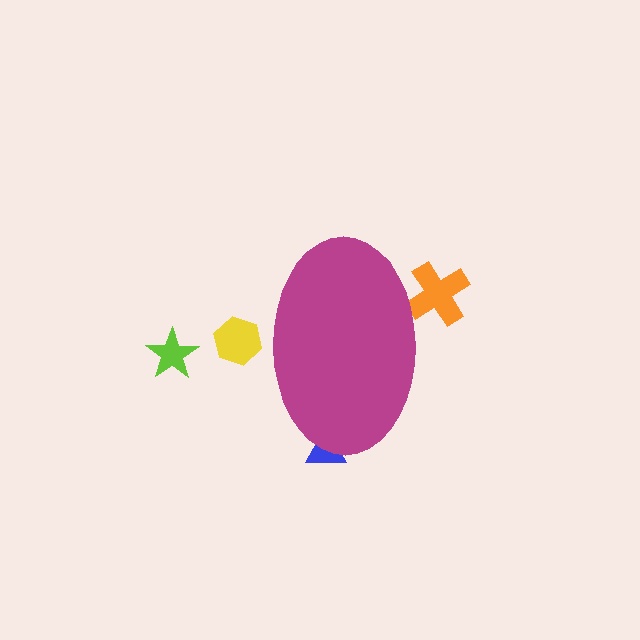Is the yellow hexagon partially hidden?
Yes, the yellow hexagon is partially hidden behind the magenta ellipse.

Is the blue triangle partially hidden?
Yes, the blue triangle is partially hidden behind the magenta ellipse.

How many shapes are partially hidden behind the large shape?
3 shapes are partially hidden.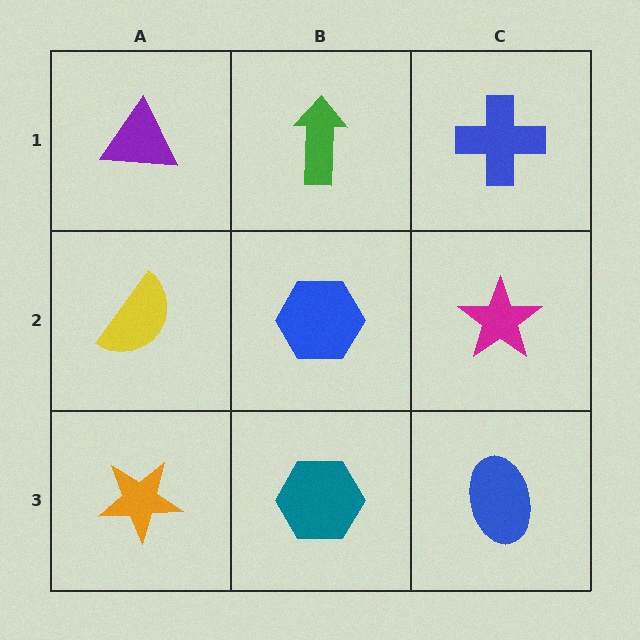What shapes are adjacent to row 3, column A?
A yellow semicircle (row 2, column A), a teal hexagon (row 3, column B).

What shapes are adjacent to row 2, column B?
A green arrow (row 1, column B), a teal hexagon (row 3, column B), a yellow semicircle (row 2, column A), a magenta star (row 2, column C).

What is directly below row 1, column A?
A yellow semicircle.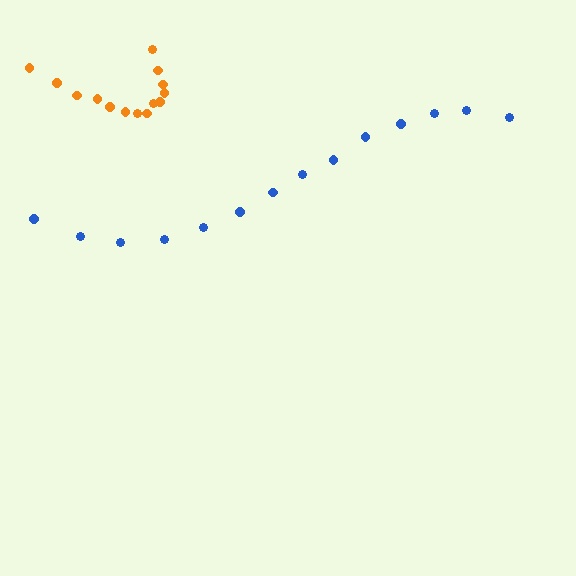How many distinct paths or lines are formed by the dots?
There are 2 distinct paths.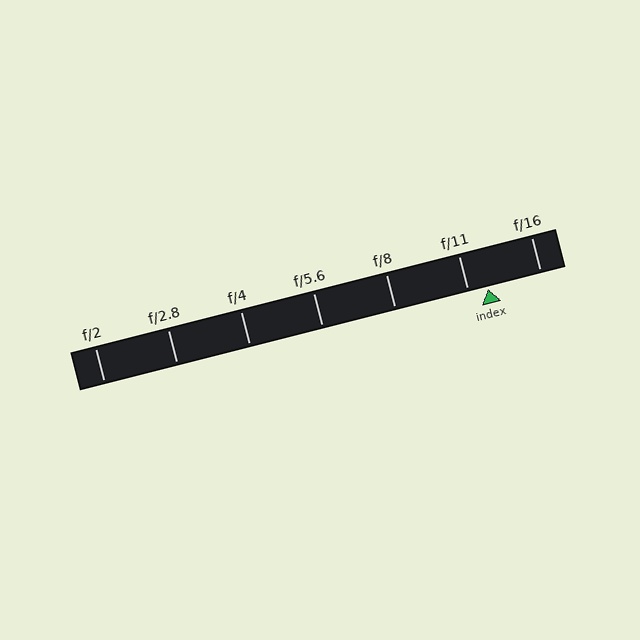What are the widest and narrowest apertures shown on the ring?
The widest aperture shown is f/2 and the narrowest is f/16.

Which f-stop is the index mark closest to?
The index mark is closest to f/11.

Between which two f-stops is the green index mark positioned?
The index mark is between f/11 and f/16.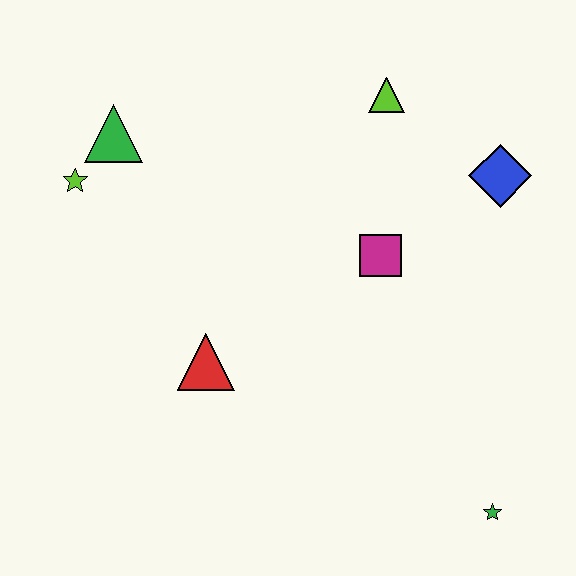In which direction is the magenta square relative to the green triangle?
The magenta square is to the right of the green triangle.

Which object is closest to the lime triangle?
The blue diamond is closest to the lime triangle.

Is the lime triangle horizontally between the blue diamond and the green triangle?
Yes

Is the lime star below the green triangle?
Yes